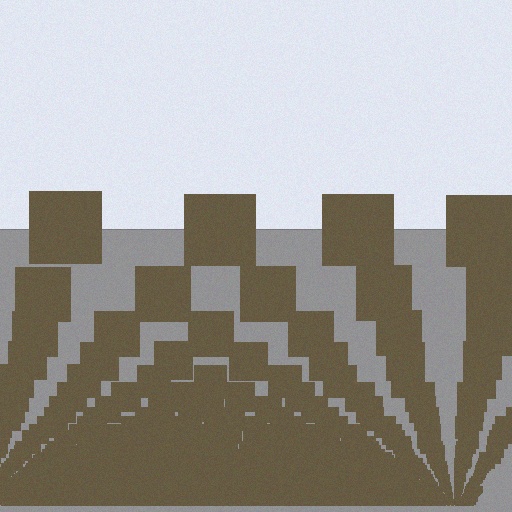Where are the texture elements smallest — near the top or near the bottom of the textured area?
Near the bottom.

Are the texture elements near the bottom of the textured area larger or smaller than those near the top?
Smaller. The gradient is inverted — elements near the bottom are smaller and denser.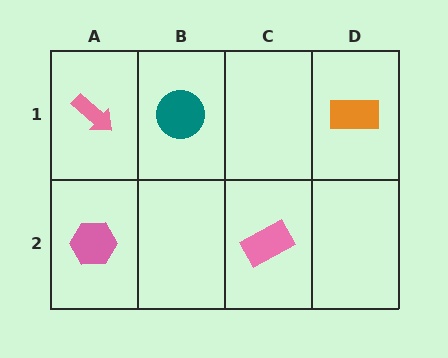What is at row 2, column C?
A pink rectangle.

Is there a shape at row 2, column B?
No, that cell is empty.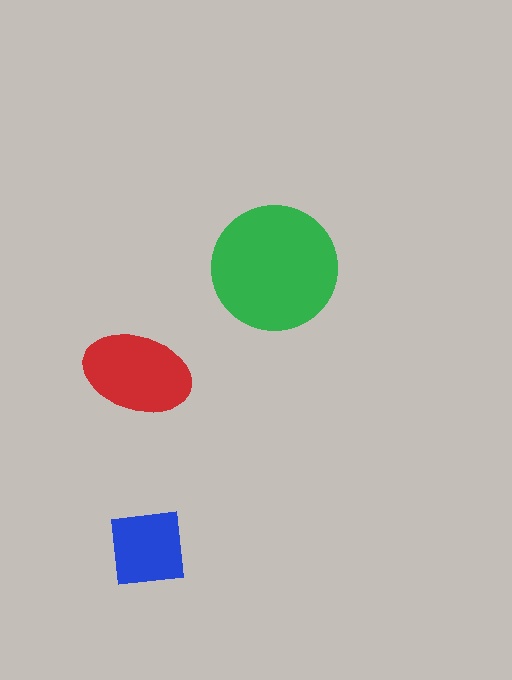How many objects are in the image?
There are 3 objects in the image.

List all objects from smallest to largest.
The blue square, the red ellipse, the green circle.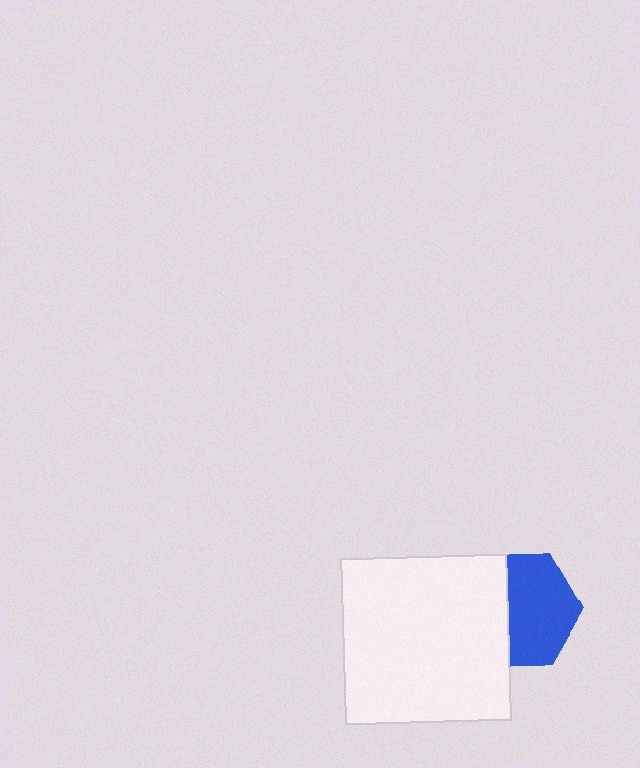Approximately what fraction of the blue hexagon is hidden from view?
Roughly 39% of the blue hexagon is hidden behind the white square.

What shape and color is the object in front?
The object in front is a white square.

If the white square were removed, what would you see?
You would see the complete blue hexagon.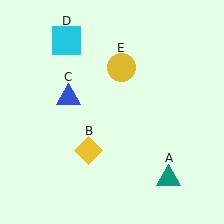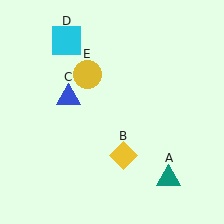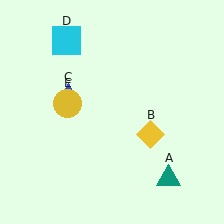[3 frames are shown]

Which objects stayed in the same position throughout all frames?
Teal triangle (object A) and blue triangle (object C) and cyan square (object D) remained stationary.